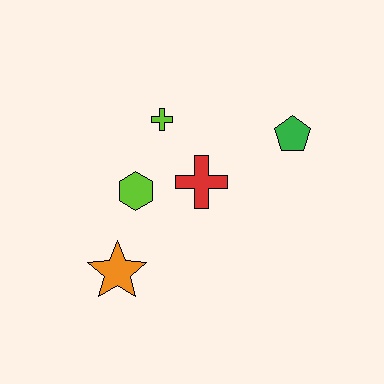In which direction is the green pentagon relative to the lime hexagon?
The green pentagon is to the right of the lime hexagon.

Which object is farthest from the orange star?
The green pentagon is farthest from the orange star.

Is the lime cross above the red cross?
Yes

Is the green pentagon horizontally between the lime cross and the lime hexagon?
No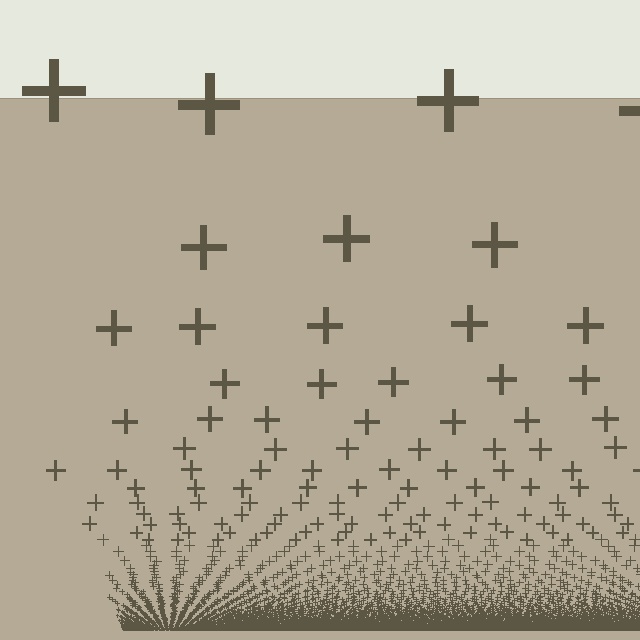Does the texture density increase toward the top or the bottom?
Density increases toward the bottom.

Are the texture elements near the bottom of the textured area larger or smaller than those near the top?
Smaller. The gradient is inverted — elements near the bottom are smaller and denser.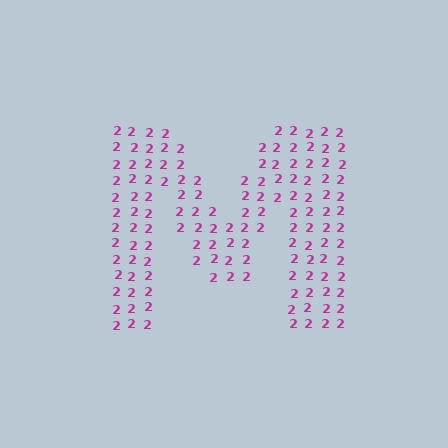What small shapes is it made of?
It is made of small digit 2's.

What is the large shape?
The large shape is the letter M.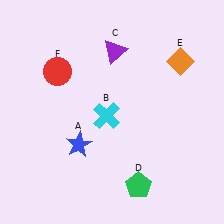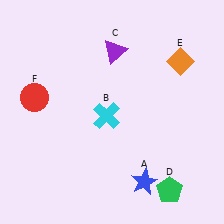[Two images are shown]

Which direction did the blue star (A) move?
The blue star (A) moved right.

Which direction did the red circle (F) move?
The red circle (F) moved down.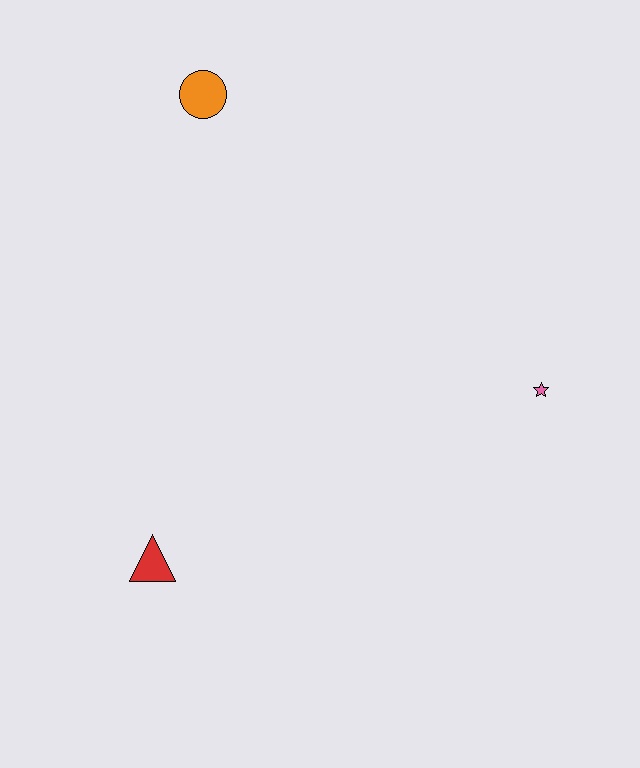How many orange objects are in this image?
There is 1 orange object.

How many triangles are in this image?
There is 1 triangle.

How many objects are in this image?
There are 3 objects.